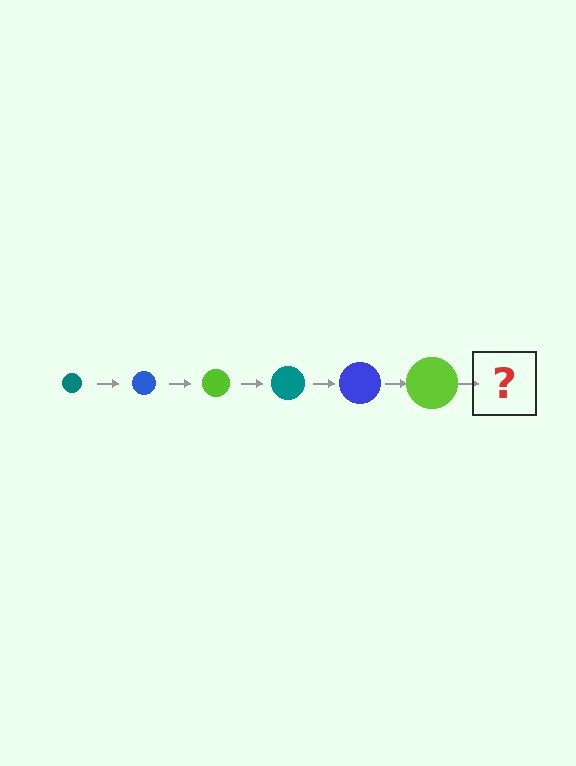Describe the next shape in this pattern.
It should be a teal circle, larger than the previous one.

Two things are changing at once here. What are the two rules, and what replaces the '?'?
The two rules are that the circle grows larger each step and the color cycles through teal, blue, and lime. The '?' should be a teal circle, larger than the previous one.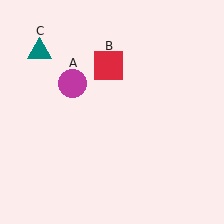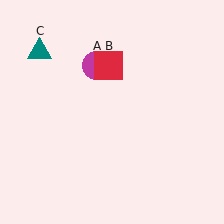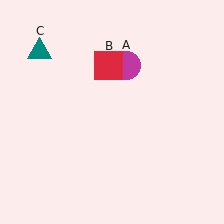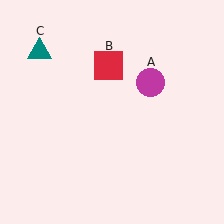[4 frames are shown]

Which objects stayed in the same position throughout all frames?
Red square (object B) and teal triangle (object C) remained stationary.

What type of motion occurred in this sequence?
The magenta circle (object A) rotated clockwise around the center of the scene.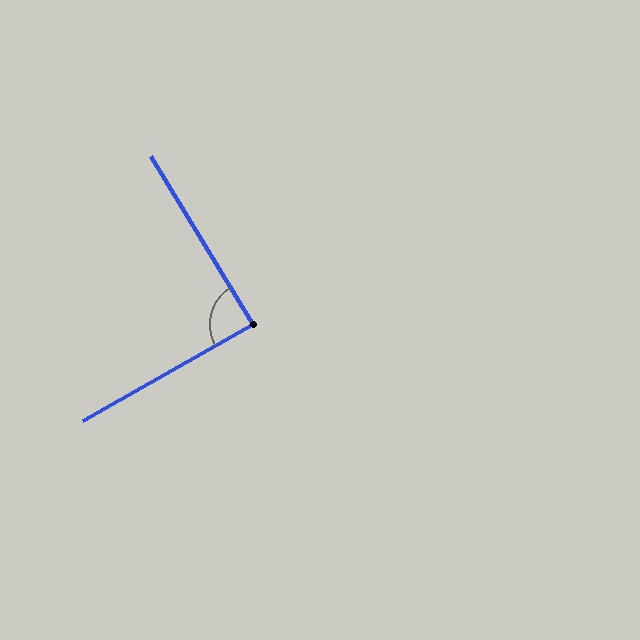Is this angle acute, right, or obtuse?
It is approximately a right angle.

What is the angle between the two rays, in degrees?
Approximately 88 degrees.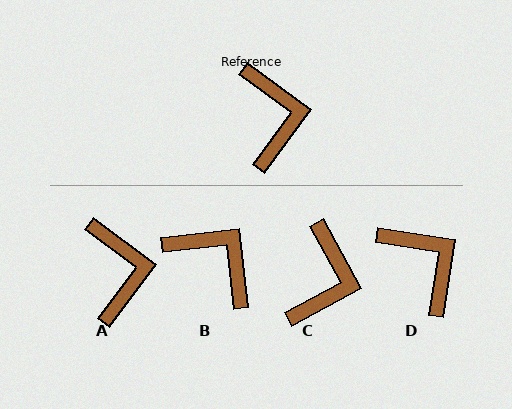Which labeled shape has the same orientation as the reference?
A.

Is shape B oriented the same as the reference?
No, it is off by about 43 degrees.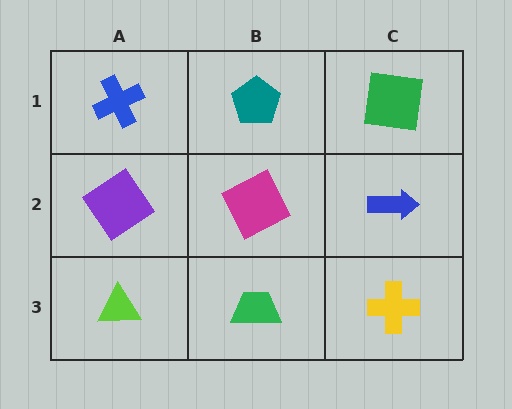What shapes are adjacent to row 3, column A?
A purple diamond (row 2, column A), a green trapezoid (row 3, column B).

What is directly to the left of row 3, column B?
A lime triangle.